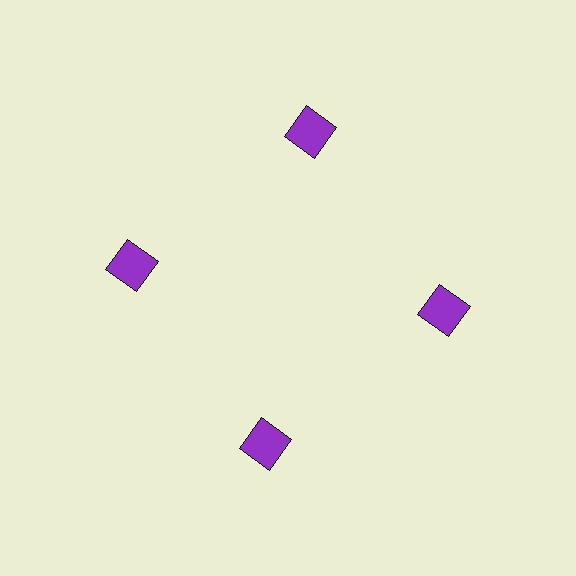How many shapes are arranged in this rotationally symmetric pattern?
There are 4 shapes, arranged in 4 groups of 1.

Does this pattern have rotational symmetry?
Yes, this pattern has 4-fold rotational symmetry. It looks the same after rotating 90 degrees around the center.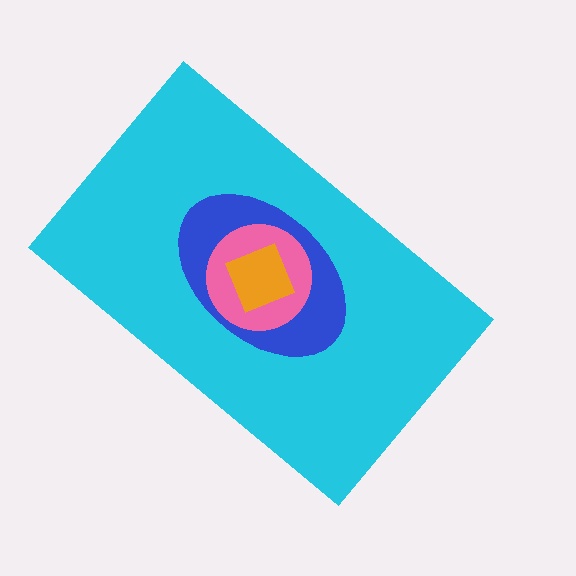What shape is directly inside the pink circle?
The orange square.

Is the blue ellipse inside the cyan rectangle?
Yes.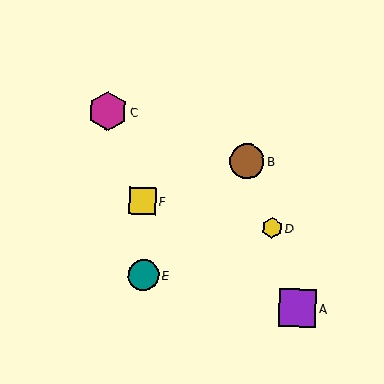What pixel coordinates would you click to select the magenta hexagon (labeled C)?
Click at (108, 111) to select the magenta hexagon C.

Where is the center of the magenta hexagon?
The center of the magenta hexagon is at (108, 111).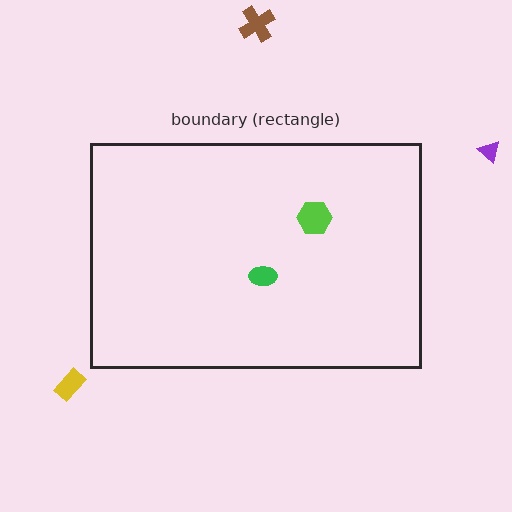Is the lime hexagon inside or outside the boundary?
Inside.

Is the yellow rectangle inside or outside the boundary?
Outside.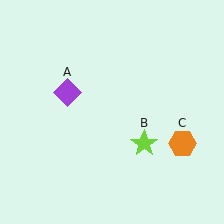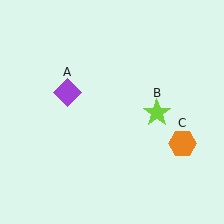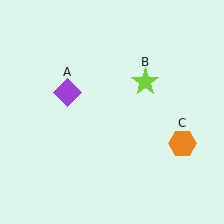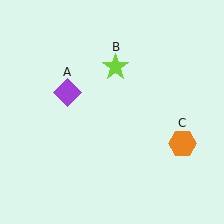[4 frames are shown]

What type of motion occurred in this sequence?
The lime star (object B) rotated counterclockwise around the center of the scene.